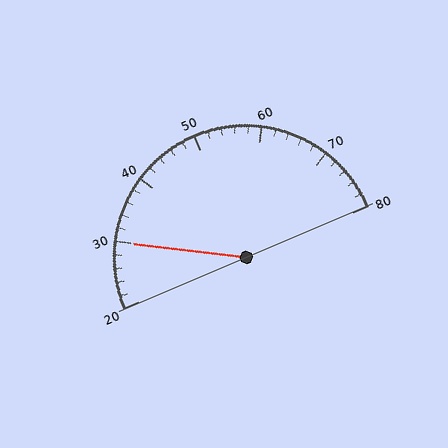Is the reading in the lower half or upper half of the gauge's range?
The reading is in the lower half of the range (20 to 80).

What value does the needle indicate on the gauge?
The needle indicates approximately 30.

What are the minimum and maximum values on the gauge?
The gauge ranges from 20 to 80.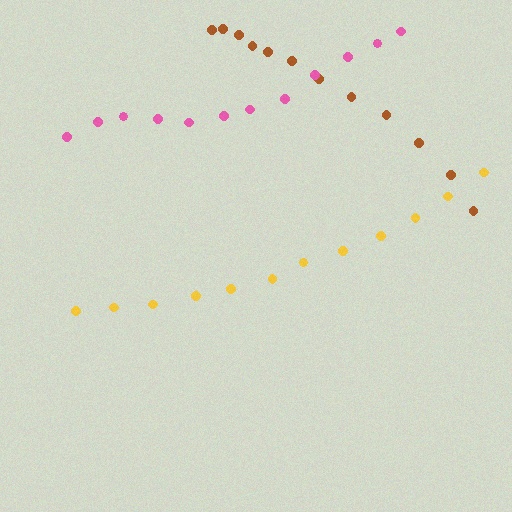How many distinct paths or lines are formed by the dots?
There are 3 distinct paths.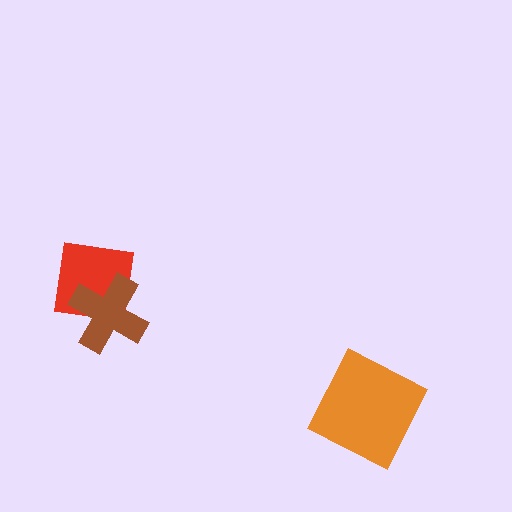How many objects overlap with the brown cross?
1 object overlaps with the brown cross.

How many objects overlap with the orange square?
0 objects overlap with the orange square.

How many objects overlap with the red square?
1 object overlaps with the red square.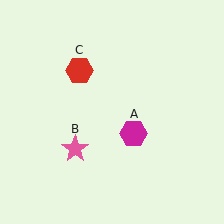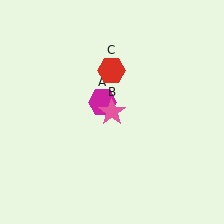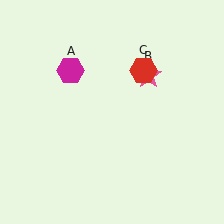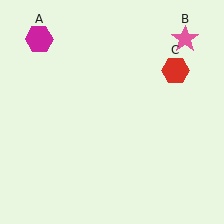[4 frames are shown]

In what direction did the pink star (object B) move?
The pink star (object B) moved up and to the right.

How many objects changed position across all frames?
3 objects changed position: magenta hexagon (object A), pink star (object B), red hexagon (object C).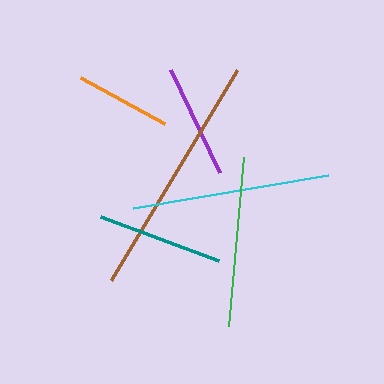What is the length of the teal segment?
The teal segment is approximately 127 pixels long.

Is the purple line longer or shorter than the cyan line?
The cyan line is longer than the purple line.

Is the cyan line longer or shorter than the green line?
The cyan line is longer than the green line.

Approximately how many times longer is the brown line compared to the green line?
The brown line is approximately 1.4 times the length of the green line.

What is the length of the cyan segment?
The cyan segment is approximately 198 pixels long.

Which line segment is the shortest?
The orange line is the shortest at approximately 96 pixels.